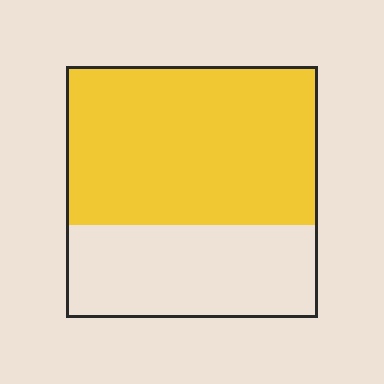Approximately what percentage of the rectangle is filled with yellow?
Approximately 65%.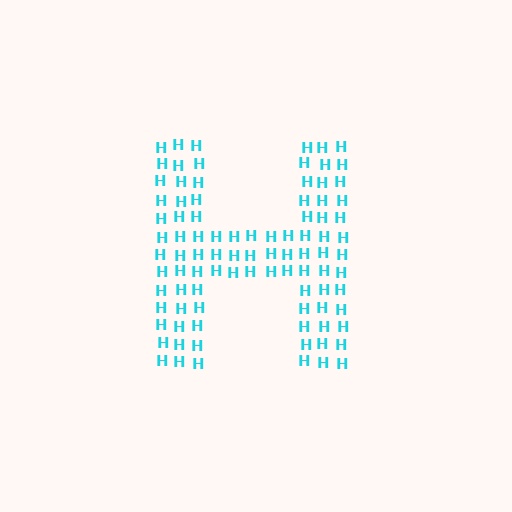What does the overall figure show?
The overall figure shows the letter H.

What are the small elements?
The small elements are letter H's.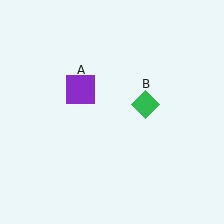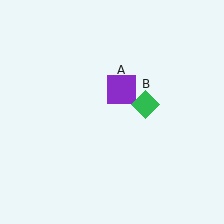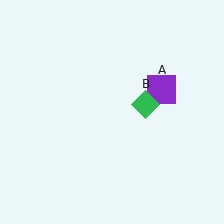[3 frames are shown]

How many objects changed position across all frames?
1 object changed position: purple square (object A).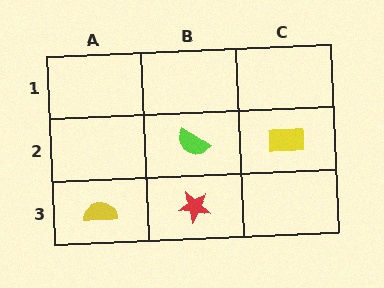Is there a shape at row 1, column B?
No, that cell is empty.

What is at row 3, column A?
A yellow semicircle.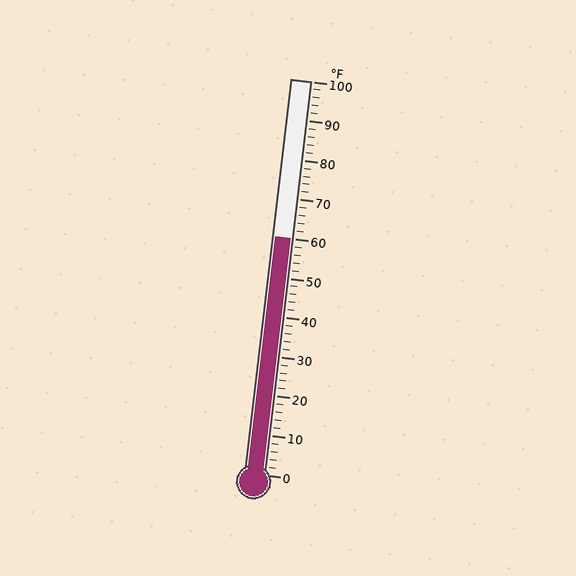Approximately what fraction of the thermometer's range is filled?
The thermometer is filled to approximately 60% of its range.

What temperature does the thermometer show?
The thermometer shows approximately 60°F.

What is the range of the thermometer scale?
The thermometer scale ranges from 0°F to 100°F.